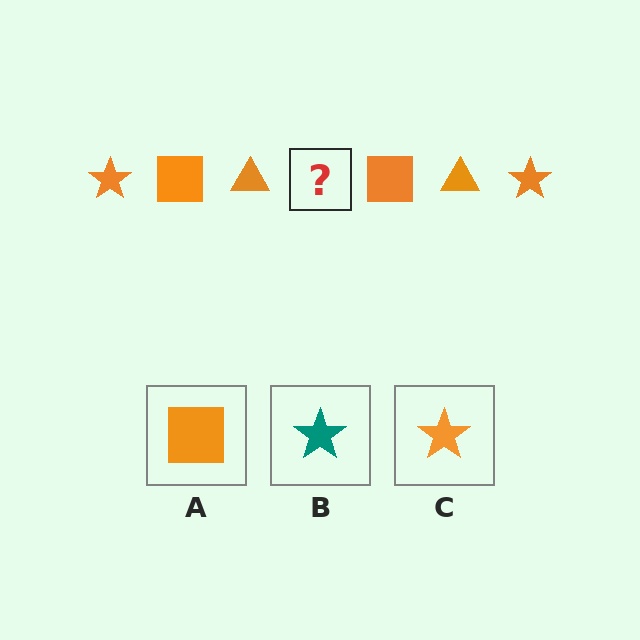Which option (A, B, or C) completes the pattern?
C.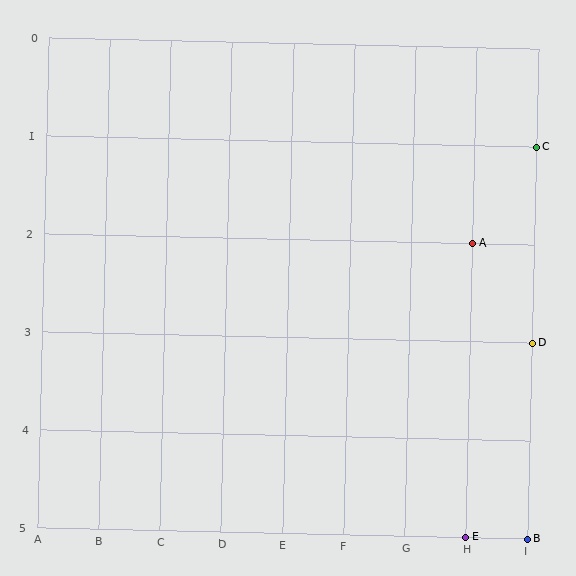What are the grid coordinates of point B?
Point B is at grid coordinates (I, 5).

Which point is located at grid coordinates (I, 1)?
Point C is at (I, 1).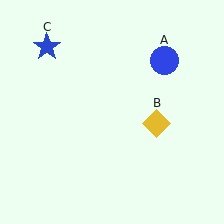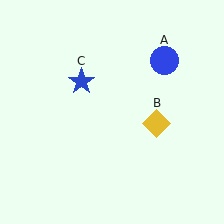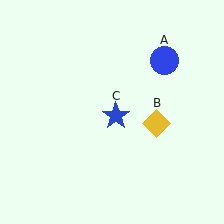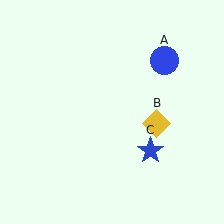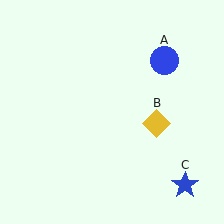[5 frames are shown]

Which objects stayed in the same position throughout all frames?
Blue circle (object A) and yellow diamond (object B) remained stationary.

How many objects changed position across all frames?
1 object changed position: blue star (object C).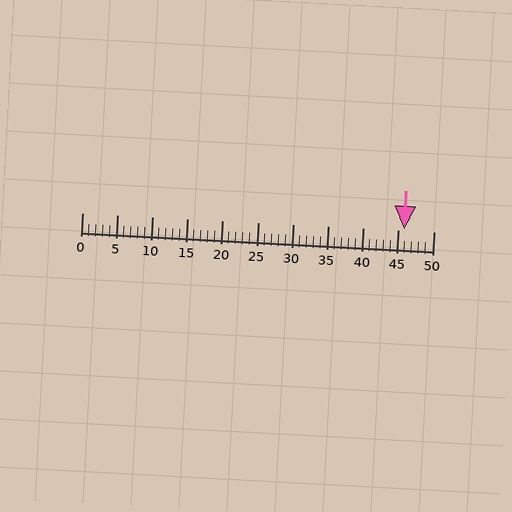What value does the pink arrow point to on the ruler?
The pink arrow points to approximately 46.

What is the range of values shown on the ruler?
The ruler shows values from 0 to 50.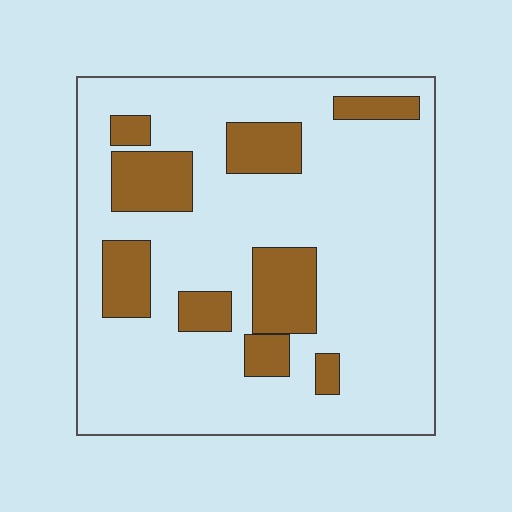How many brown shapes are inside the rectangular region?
9.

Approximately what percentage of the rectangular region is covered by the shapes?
Approximately 20%.